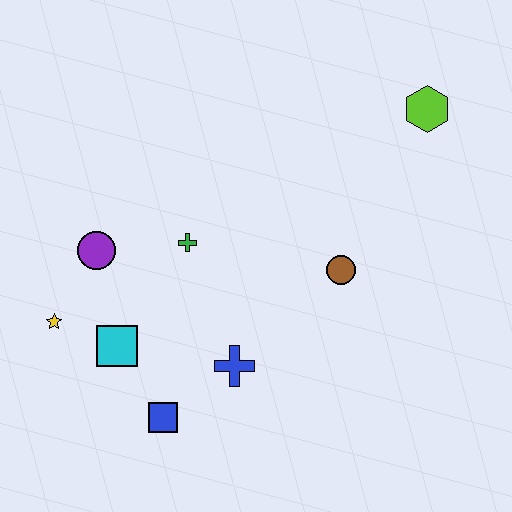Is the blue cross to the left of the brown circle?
Yes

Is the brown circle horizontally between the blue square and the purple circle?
No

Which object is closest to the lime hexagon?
The brown circle is closest to the lime hexagon.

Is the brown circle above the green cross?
No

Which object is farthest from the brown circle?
The yellow star is farthest from the brown circle.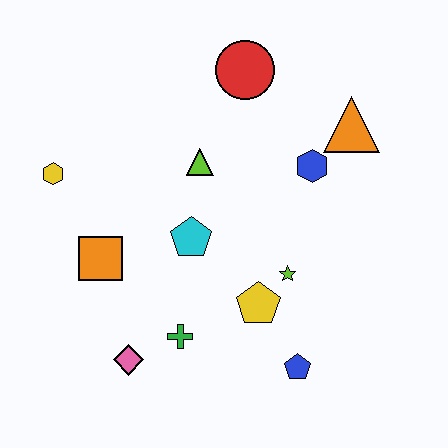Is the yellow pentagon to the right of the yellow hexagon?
Yes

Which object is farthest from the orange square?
The orange triangle is farthest from the orange square.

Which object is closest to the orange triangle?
The blue hexagon is closest to the orange triangle.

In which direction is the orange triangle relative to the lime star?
The orange triangle is above the lime star.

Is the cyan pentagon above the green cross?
Yes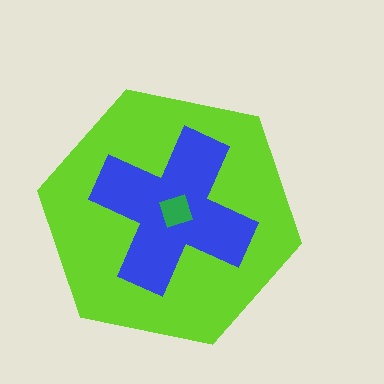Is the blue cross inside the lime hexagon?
Yes.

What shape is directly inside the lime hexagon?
The blue cross.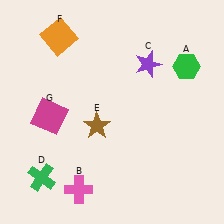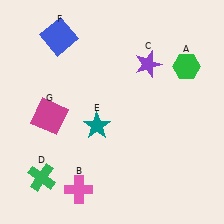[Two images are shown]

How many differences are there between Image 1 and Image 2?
There are 2 differences between the two images.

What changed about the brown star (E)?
In Image 1, E is brown. In Image 2, it changed to teal.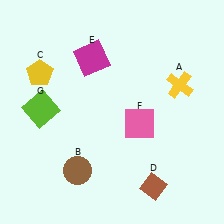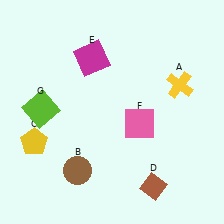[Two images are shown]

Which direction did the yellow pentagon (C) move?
The yellow pentagon (C) moved down.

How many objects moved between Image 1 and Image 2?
1 object moved between the two images.